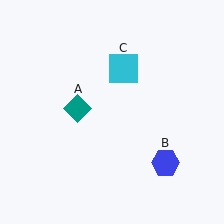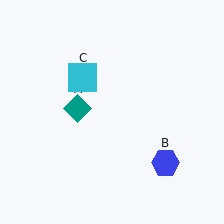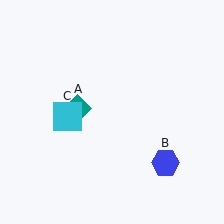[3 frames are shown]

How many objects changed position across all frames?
1 object changed position: cyan square (object C).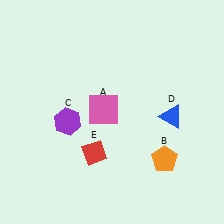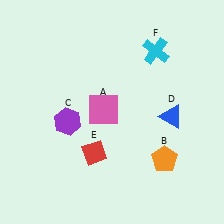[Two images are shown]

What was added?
A cyan cross (F) was added in Image 2.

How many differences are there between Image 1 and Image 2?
There is 1 difference between the two images.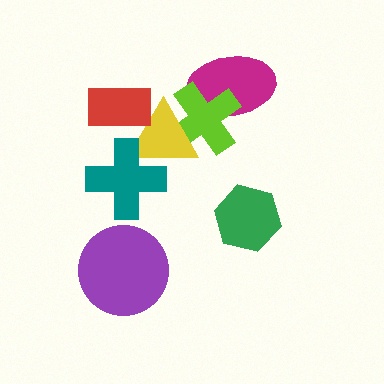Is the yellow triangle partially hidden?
Yes, it is partially covered by another shape.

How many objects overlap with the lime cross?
2 objects overlap with the lime cross.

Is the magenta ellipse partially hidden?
Yes, it is partially covered by another shape.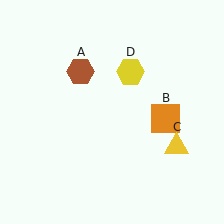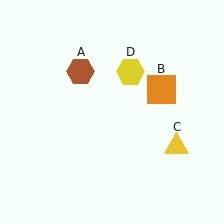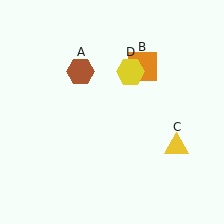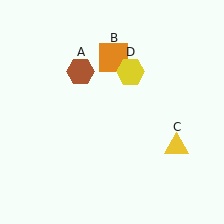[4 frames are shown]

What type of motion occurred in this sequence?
The orange square (object B) rotated counterclockwise around the center of the scene.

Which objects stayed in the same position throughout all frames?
Brown hexagon (object A) and yellow triangle (object C) and yellow hexagon (object D) remained stationary.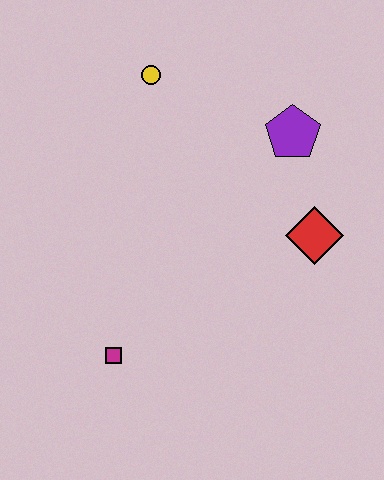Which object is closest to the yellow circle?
The purple pentagon is closest to the yellow circle.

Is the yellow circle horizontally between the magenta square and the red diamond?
Yes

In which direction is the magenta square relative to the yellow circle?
The magenta square is below the yellow circle.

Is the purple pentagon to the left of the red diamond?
Yes